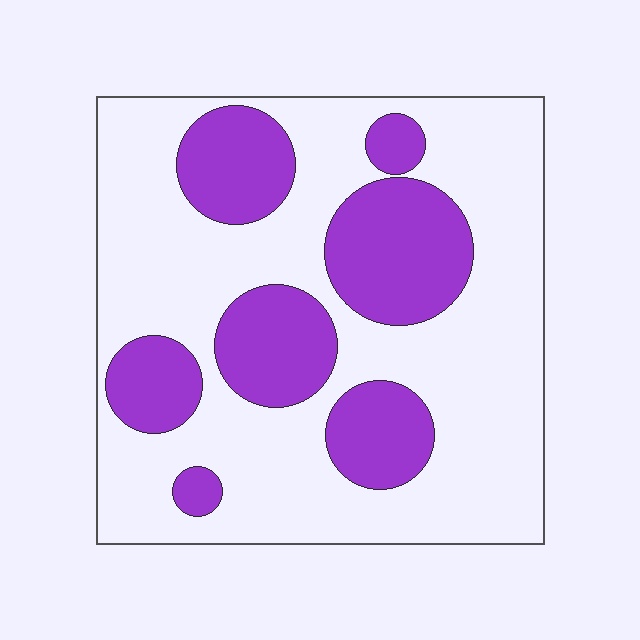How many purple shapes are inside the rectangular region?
7.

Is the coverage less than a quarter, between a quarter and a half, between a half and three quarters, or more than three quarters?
Between a quarter and a half.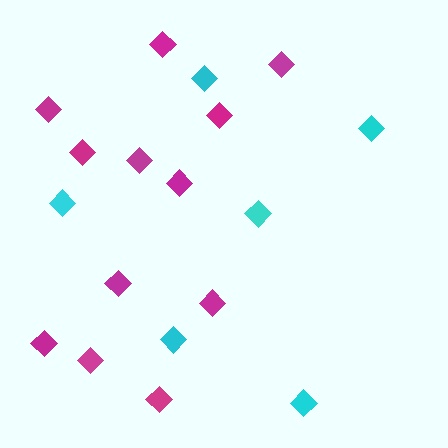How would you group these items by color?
There are 2 groups: one group of cyan diamonds (6) and one group of magenta diamonds (12).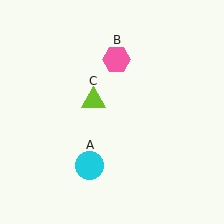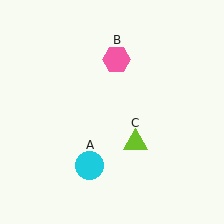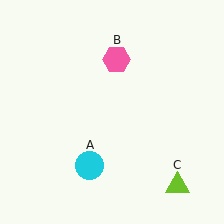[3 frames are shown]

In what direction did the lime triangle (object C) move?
The lime triangle (object C) moved down and to the right.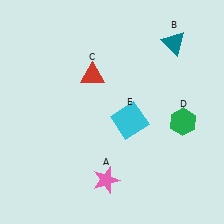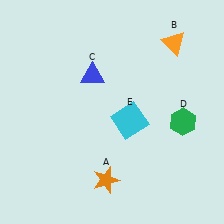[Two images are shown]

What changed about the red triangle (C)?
In Image 1, C is red. In Image 2, it changed to blue.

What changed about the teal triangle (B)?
In Image 1, B is teal. In Image 2, it changed to orange.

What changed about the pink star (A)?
In Image 1, A is pink. In Image 2, it changed to orange.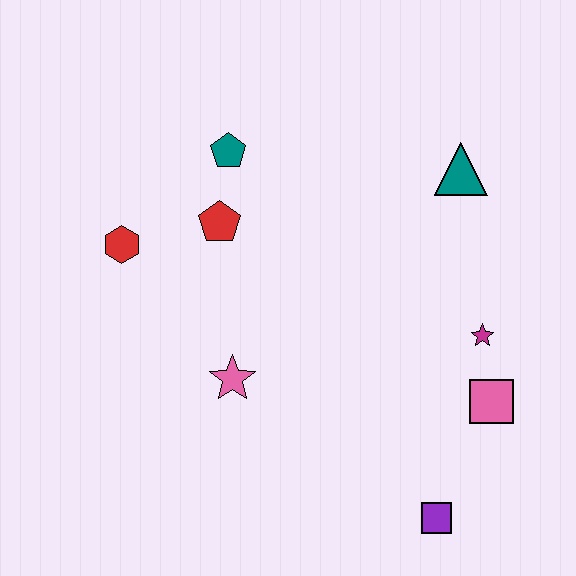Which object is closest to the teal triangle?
The magenta star is closest to the teal triangle.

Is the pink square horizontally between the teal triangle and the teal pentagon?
No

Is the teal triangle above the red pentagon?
Yes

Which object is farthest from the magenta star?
The red hexagon is farthest from the magenta star.